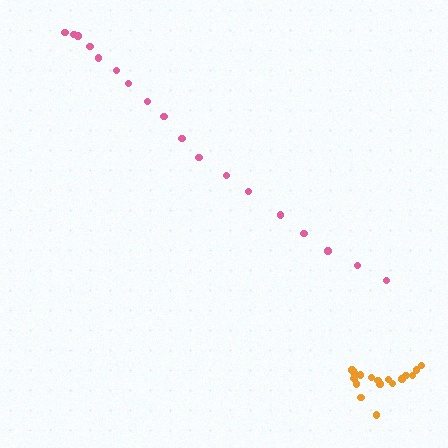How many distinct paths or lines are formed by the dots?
There are 2 distinct paths.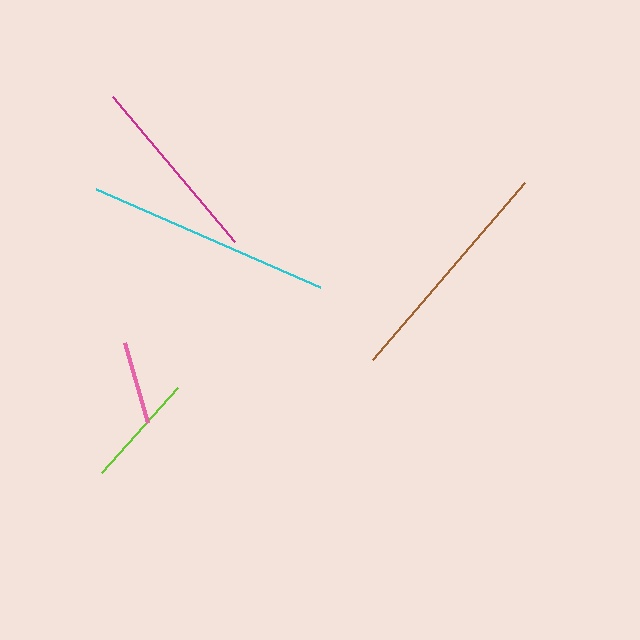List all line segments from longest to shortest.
From longest to shortest: cyan, brown, magenta, lime, pink.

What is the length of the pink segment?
The pink segment is approximately 83 pixels long.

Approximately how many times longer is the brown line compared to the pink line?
The brown line is approximately 2.8 times the length of the pink line.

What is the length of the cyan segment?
The cyan segment is approximately 245 pixels long.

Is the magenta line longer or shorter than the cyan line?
The cyan line is longer than the magenta line.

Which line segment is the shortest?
The pink line is the shortest at approximately 83 pixels.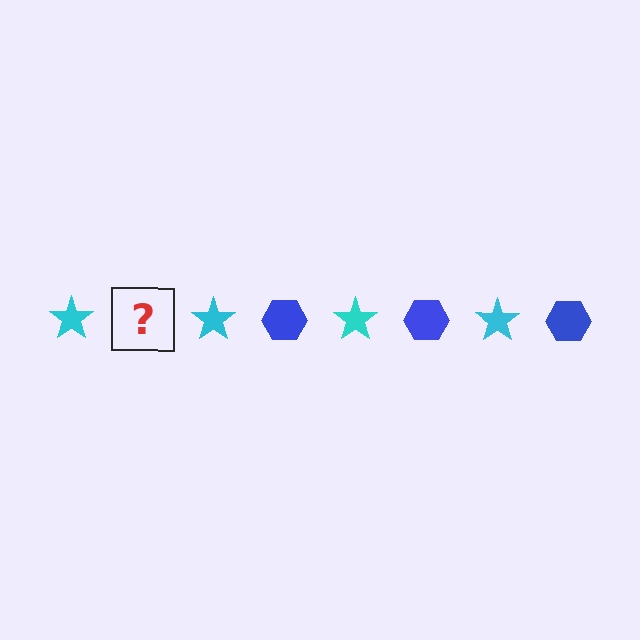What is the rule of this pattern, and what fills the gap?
The rule is that the pattern alternates between cyan star and blue hexagon. The gap should be filled with a blue hexagon.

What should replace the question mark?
The question mark should be replaced with a blue hexagon.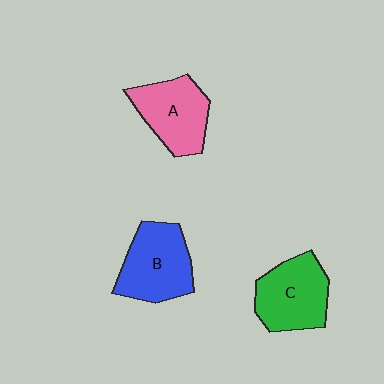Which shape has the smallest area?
Shape A (pink).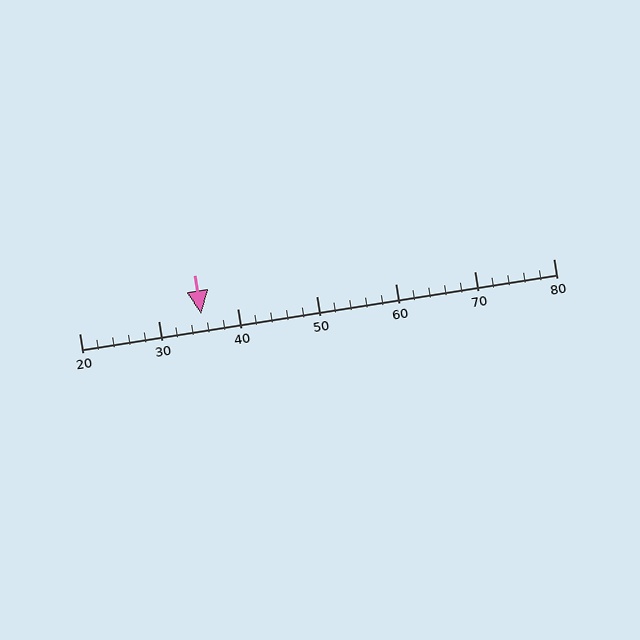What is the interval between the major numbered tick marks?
The major tick marks are spaced 10 units apart.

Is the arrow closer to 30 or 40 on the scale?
The arrow is closer to 40.